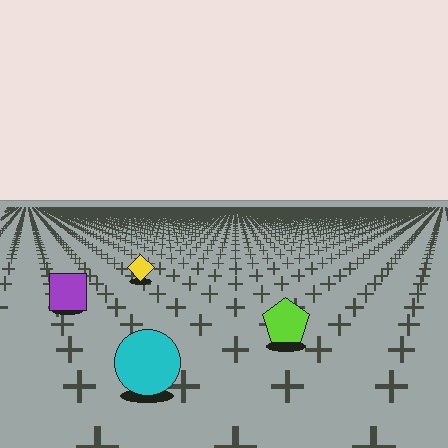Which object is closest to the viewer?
The cyan circle is closest. The texture marks near it are larger and more spread out.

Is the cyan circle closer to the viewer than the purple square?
Yes. The cyan circle is closer — you can tell from the texture gradient: the ground texture is coarser near it.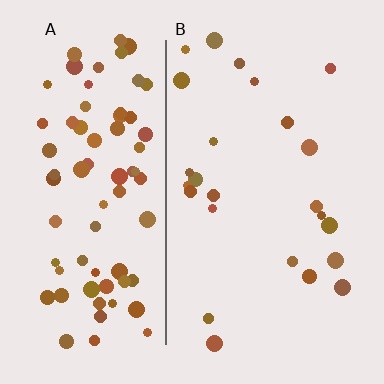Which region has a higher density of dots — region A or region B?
A (the left).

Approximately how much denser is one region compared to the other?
Approximately 3.2× — region A over region B.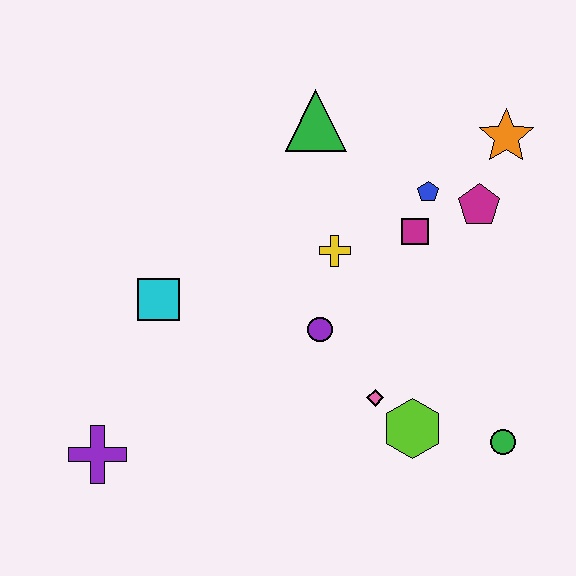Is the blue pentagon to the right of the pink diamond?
Yes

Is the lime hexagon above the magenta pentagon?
No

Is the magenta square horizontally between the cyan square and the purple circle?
No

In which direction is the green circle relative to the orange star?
The green circle is below the orange star.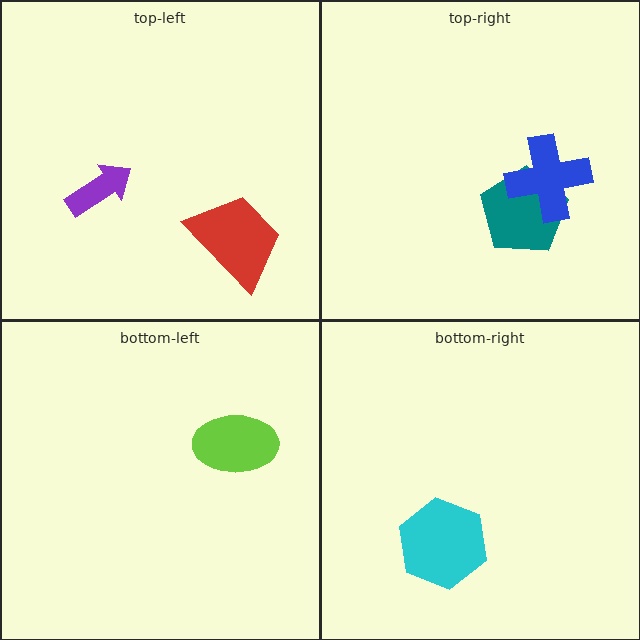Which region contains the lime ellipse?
The bottom-left region.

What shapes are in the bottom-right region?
The cyan hexagon.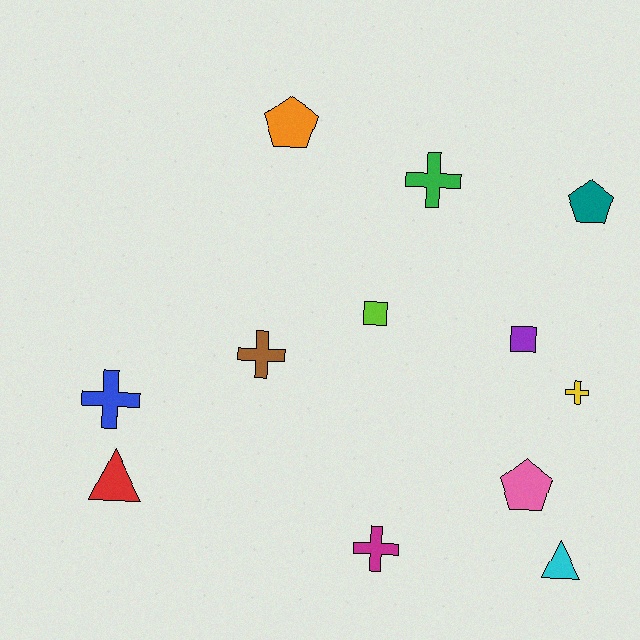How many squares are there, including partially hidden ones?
There are 2 squares.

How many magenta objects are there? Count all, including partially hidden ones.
There is 1 magenta object.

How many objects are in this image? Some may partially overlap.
There are 12 objects.